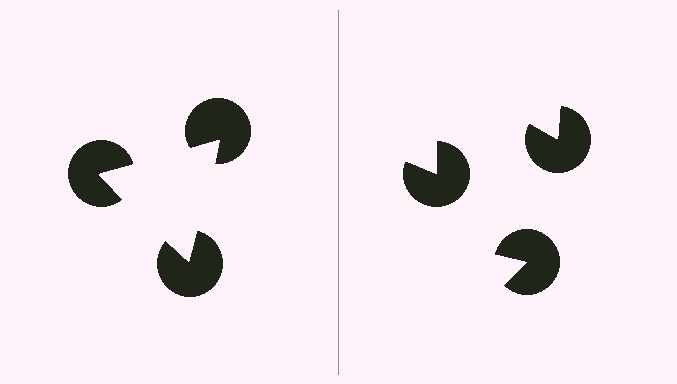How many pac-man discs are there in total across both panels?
6 — 3 on each side.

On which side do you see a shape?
An illusory triangle appears on the left side. On the right side the wedge cuts are rotated, so no coherent shape forms.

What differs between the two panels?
The pac-man discs are positioned identically on both sides; only the wedge orientations differ. On the left they align to a triangle; on the right they are misaligned.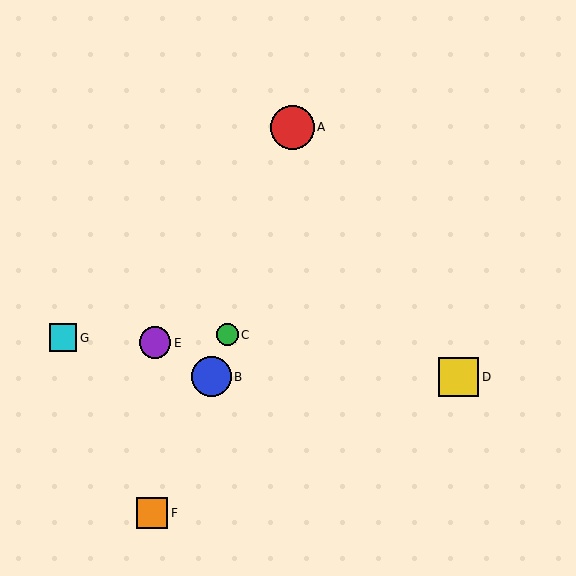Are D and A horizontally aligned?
No, D is at y≈377 and A is at y≈127.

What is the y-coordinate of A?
Object A is at y≈127.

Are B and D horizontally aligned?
Yes, both are at y≈377.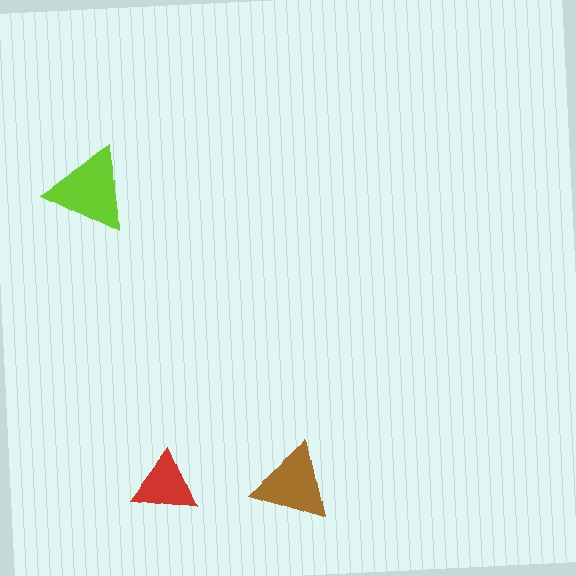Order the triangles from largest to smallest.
the lime one, the brown one, the red one.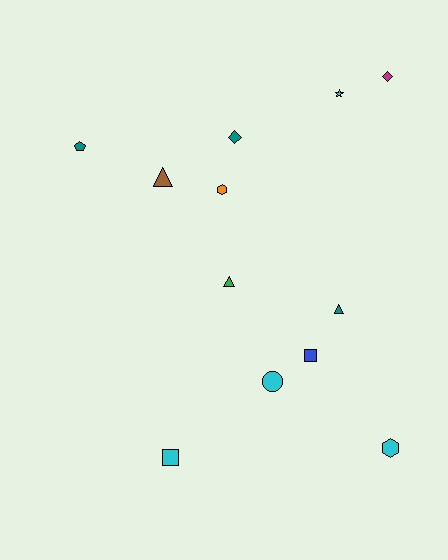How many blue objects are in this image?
There is 1 blue object.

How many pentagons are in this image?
There is 1 pentagon.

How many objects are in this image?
There are 12 objects.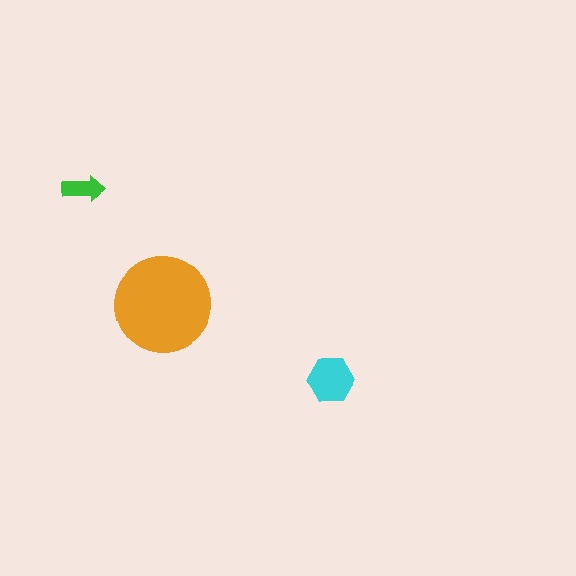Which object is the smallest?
The green arrow.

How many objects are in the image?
There are 3 objects in the image.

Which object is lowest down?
The cyan hexagon is bottommost.